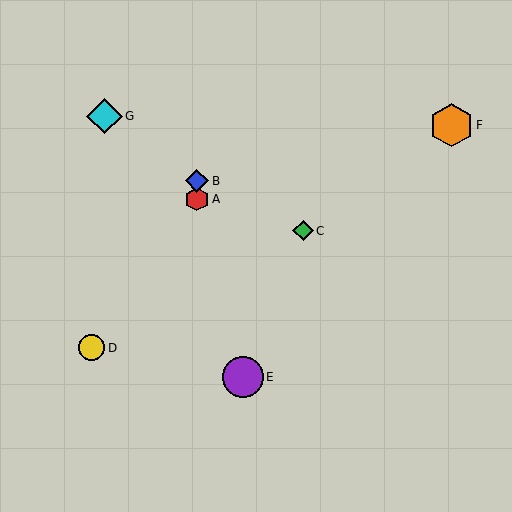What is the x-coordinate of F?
Object F is at x≈452.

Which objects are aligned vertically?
Objects A, B are aligned vertically.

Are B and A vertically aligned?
Yes, both are at x≈197.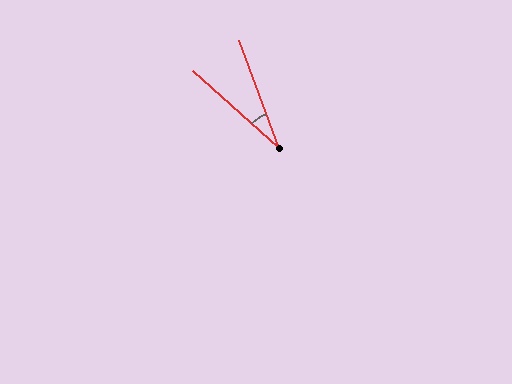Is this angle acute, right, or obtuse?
It is acute.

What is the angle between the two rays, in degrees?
Approximately 28 degrees.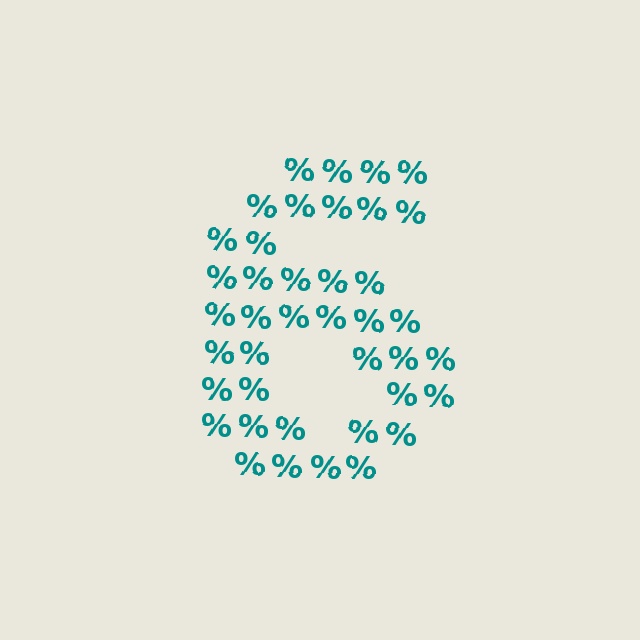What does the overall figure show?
The overall figure shows the digit 6.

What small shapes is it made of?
It is made of small percent signs.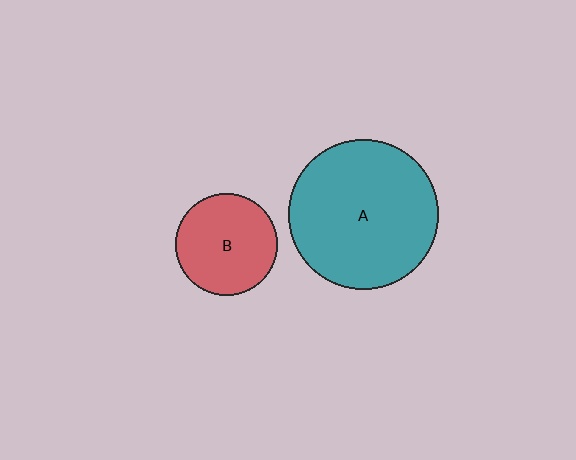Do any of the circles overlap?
No, none of the circles overlap.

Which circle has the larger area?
Circle A (teal).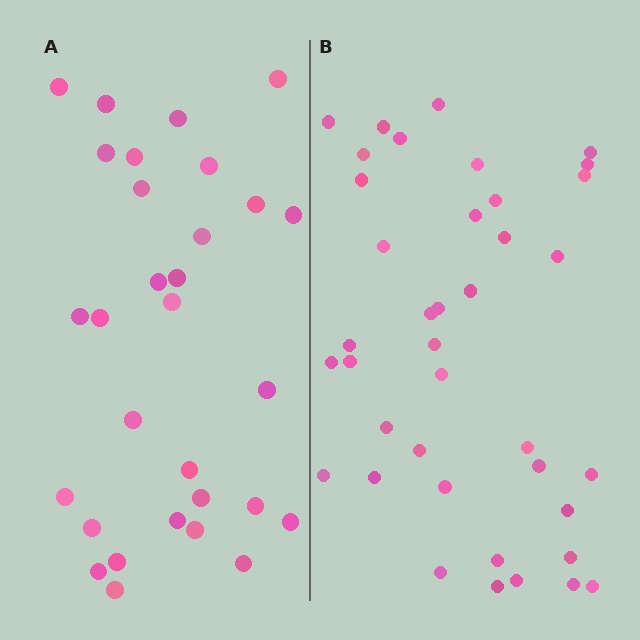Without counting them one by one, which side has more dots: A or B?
Region B (the right region) has more dots.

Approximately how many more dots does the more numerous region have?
Region B has roughly 8 or so more dots than region A.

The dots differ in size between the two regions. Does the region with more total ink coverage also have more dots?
No. Region A has more total ink coverage because its dots are larger, but region B actually contains more individual dots. Total area can be misleading — the number of items is what matters here.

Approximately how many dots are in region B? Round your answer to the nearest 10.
About 40 dots. (The exact count is 39, which rounds to 40.)